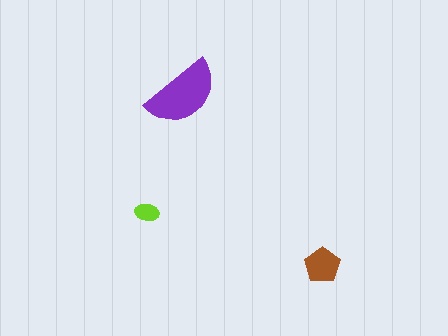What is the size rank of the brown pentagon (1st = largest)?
2nd.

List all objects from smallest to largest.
The lime ellipse, the brown pentagon, the purple semicircle.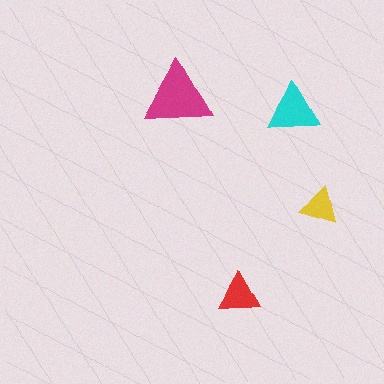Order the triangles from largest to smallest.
the magenta one, the cyan one, the red one, the yellow one.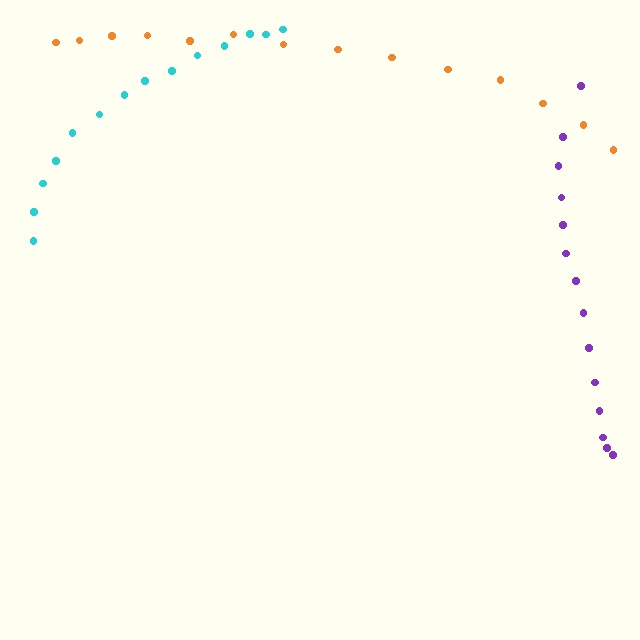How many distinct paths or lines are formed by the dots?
There are 3 distinct paths.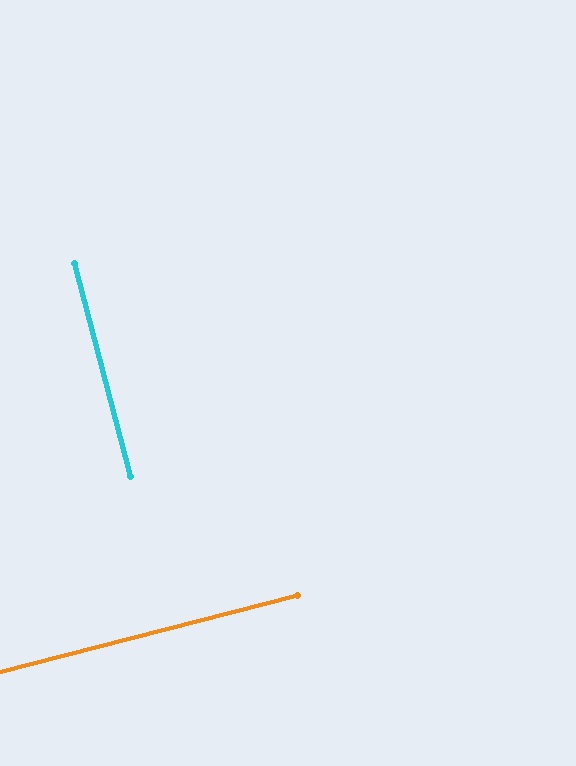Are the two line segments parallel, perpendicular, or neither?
Perpendicular — they meet at approximately 89°.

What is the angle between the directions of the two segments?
Approximately 89 degrees.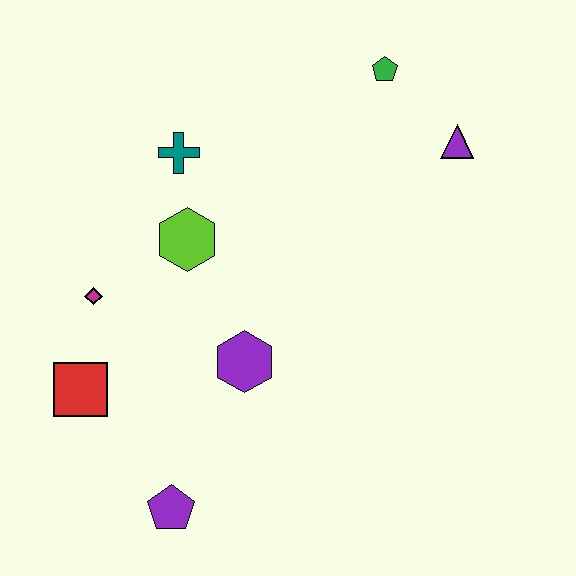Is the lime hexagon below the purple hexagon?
No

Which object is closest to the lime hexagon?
The teal cross is closest to the lime hexagon.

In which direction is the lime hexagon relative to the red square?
The lime hexagon is above the red square.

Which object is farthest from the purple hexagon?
The green pentagon is farthest from the purple hexagon.